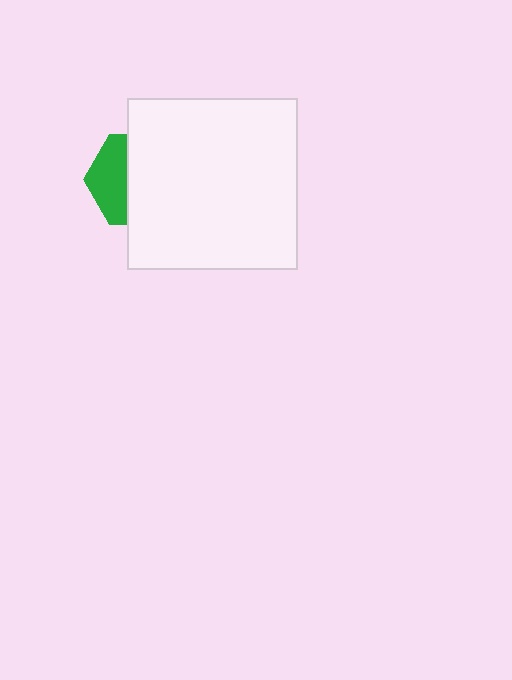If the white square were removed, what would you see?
You would see the complete green hexagon.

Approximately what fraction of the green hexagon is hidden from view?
Roughly 60% of the green hexagon is hidden behind the white square.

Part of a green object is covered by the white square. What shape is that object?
It is a hexagon.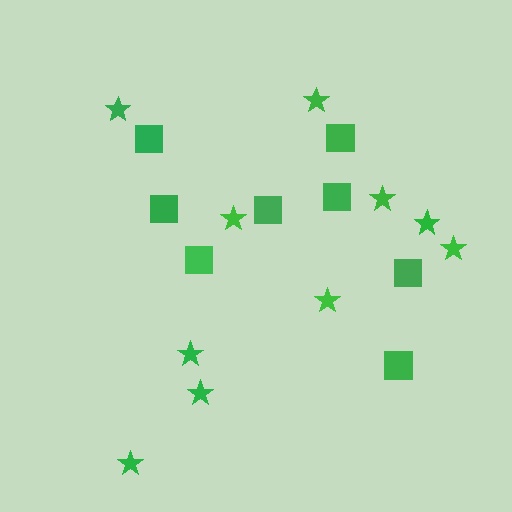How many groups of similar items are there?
There are 2 groups: one group of stars (10) and one group of squares (8).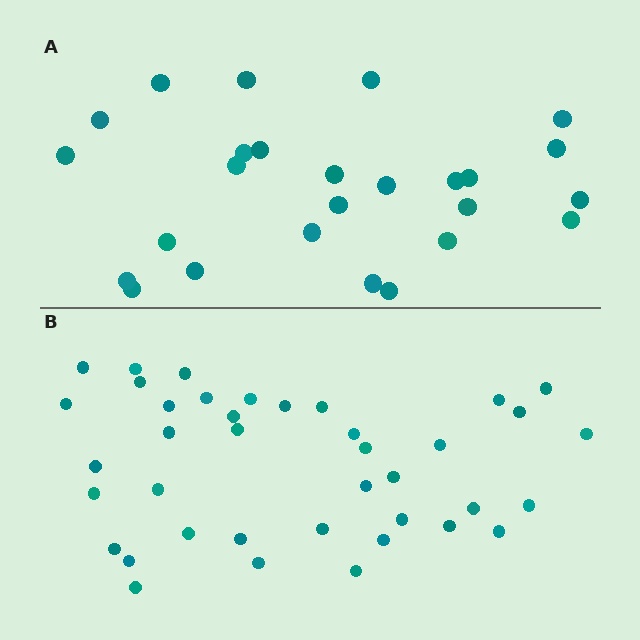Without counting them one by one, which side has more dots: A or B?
Region B (the bottom region) has more dots.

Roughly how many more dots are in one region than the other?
Region B has approximately 15 more dots than region A.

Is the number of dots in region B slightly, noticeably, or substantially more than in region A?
Region B has substantially more. The ratio is roughly 1.5 to 1.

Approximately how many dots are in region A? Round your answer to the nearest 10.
About 30 dots. (The exact count is 26, which rounds to 30.)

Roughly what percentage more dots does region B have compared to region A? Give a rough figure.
About 50% more.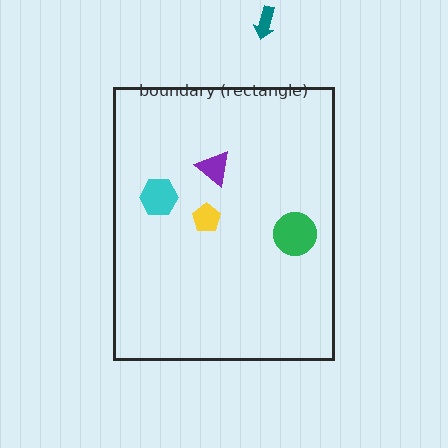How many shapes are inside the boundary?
4 inside, 1 outside.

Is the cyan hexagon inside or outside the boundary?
Inside.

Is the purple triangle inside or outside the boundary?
Inside.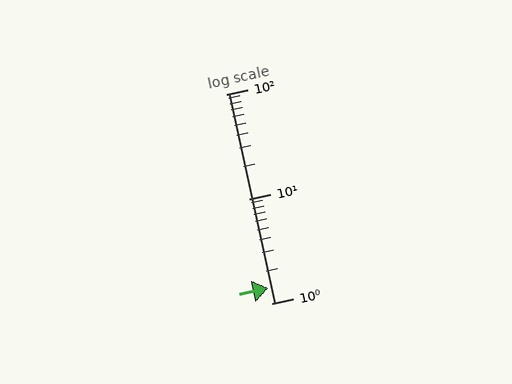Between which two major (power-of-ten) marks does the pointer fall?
The pointer is between 1 and 10.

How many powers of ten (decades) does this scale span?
The scale spans 2 decades, from 1 to 100.